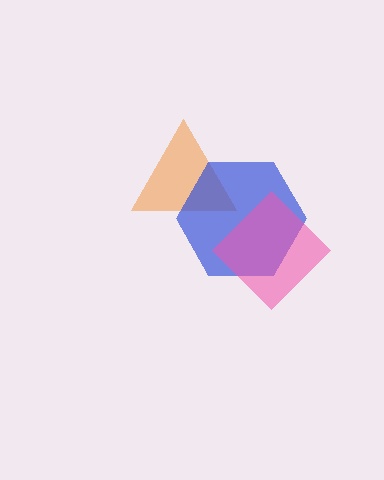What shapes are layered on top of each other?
The layered shapes are: an orange triangle, a blue hexagon, a pink diamond.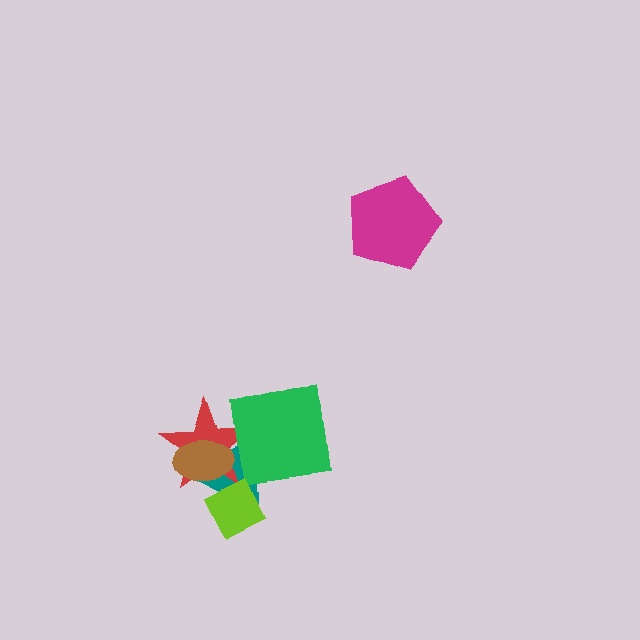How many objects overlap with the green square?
2 objects overlap with the green square.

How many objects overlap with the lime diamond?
2 objects overlap with the lime diamond.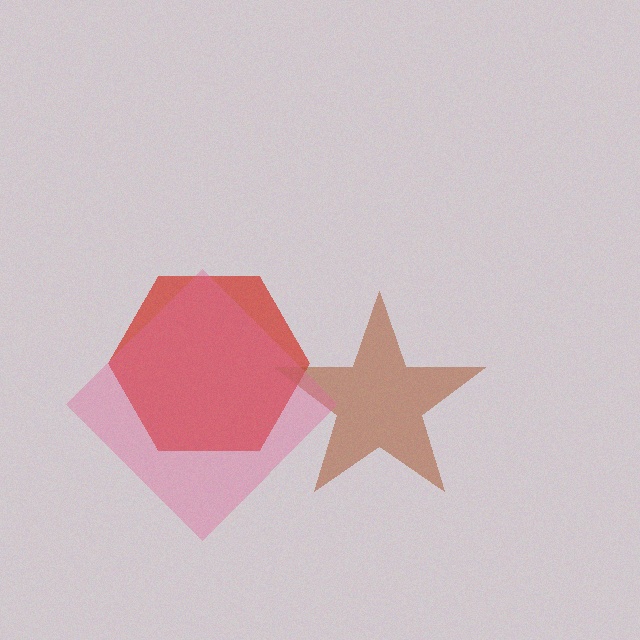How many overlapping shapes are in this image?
There are 3 overlapping shapes in the image.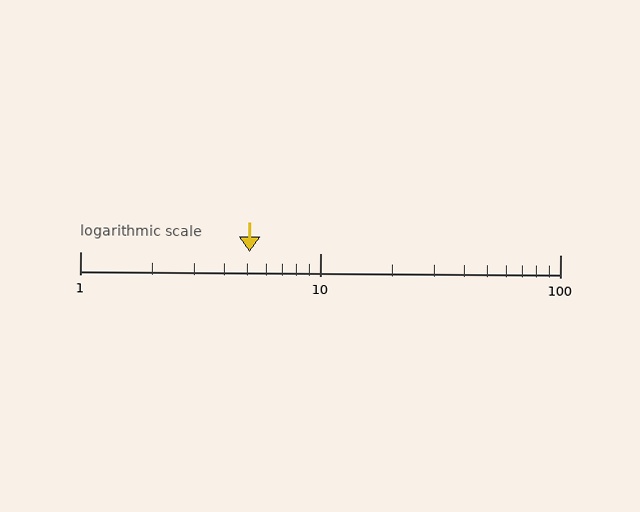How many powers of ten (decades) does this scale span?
The scale spans 2 decades, from 1 to 100.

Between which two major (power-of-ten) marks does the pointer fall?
The pointer is between 1 and 10.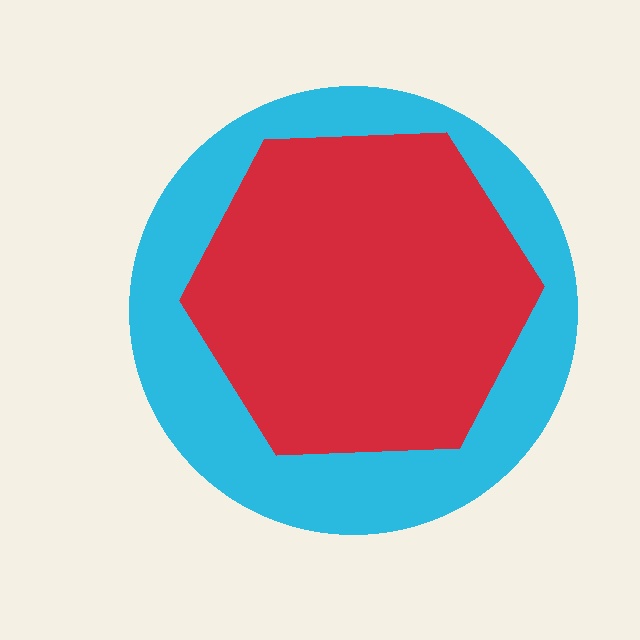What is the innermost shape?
The red hexagon.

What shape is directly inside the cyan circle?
The red hexagon.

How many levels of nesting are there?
2.